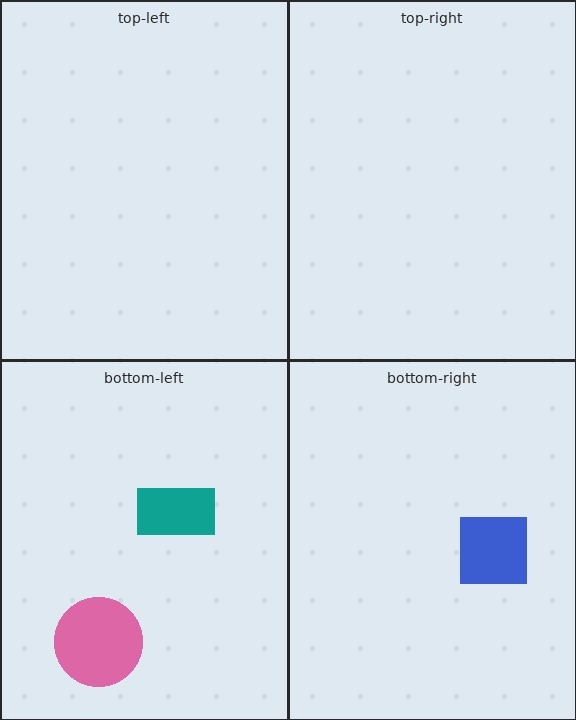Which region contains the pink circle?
The bottom-left region.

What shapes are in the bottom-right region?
The blue square.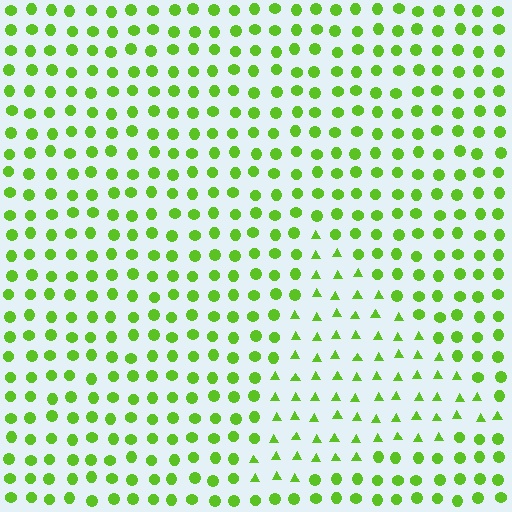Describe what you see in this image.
The image is filled with small lime elements arranged in a uniform grid. A triangle-shaped region contains triangles, while the surrounding area contains circles. The boundary is defined purely by the change in element shape.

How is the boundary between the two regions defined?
The boundary is defined by a change in element shape: triangles inside vs. circles outside. All elements share the same color and spacing.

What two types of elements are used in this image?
The image uses triangles inside the triangle region and circles outside it.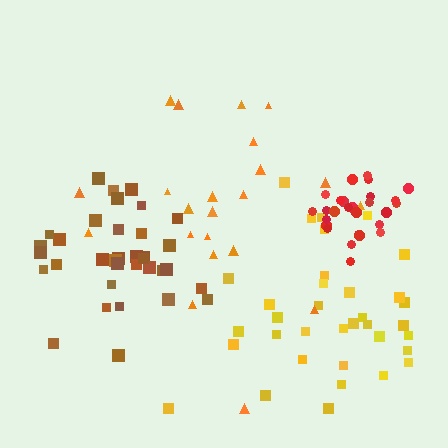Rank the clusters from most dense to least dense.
red, brown, yellow, orange.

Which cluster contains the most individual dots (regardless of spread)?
Yellow (35).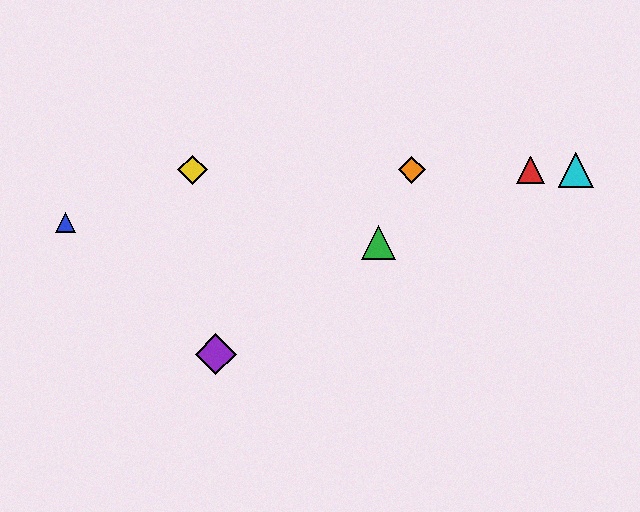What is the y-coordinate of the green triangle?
The green triangle is at y≈242.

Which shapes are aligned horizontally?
The red triangle, the yellow diamond, the orange diamond, the cyan triangle are aligned horizontally.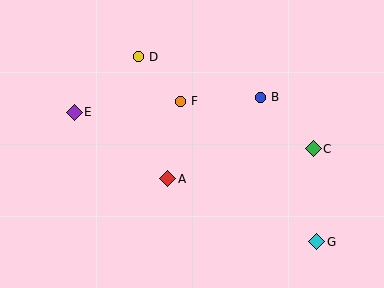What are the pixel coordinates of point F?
Point F is at (181, 101).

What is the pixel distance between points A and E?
The distance between A and E is 115 pixels.